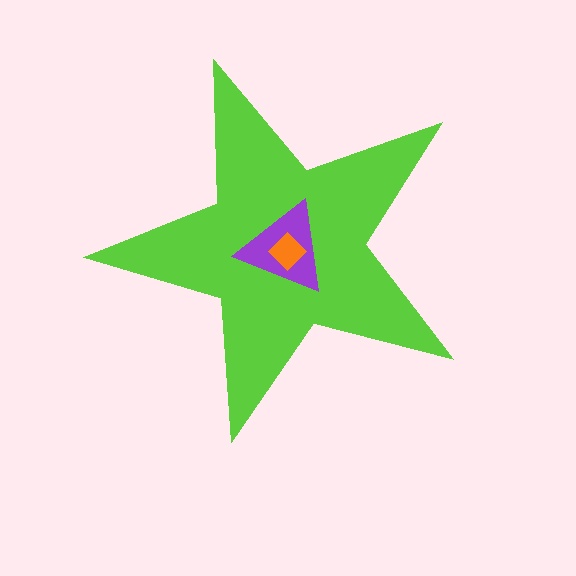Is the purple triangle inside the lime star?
Yes.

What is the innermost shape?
The orange diamond.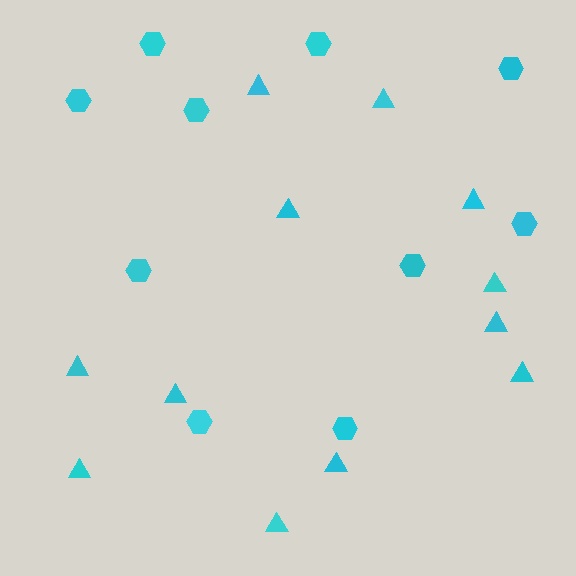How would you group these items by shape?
There are 2 groups: one group of triangles (12) and one group of hexagons (10).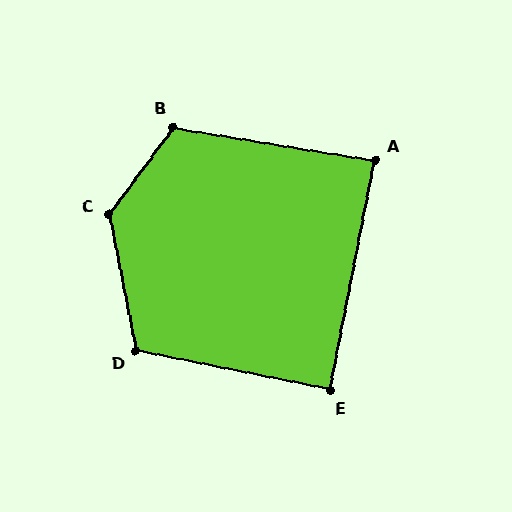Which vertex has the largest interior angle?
C, at approximately 132 degrees.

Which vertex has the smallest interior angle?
A, at approximately 88 degrees.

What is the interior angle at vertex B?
Approximately 117 degrees (obtuse).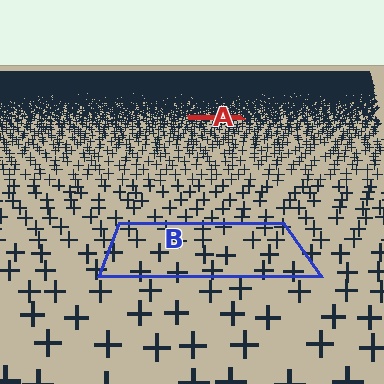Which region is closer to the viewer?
Region B is closer. The texture elements there are larger and more spread out.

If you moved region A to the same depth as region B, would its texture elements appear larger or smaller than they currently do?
They would appear larger. At a closer depth, the same texture elements are projected at a bigger on-screen size.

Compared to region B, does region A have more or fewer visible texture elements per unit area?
Region A has more texture elements per unit area — they are packed more densely because it is farther away.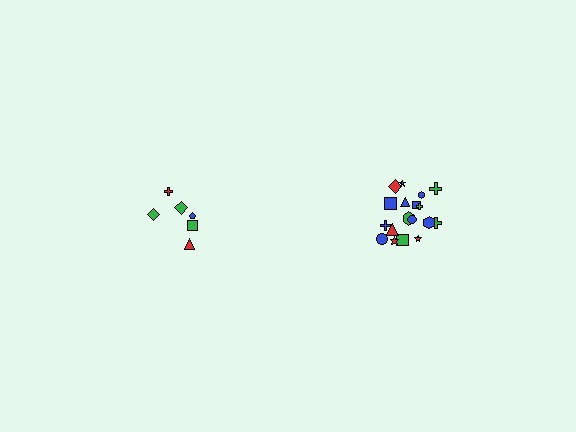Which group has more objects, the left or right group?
The right group.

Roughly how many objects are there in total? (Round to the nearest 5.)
Roughly 25 objects in total.